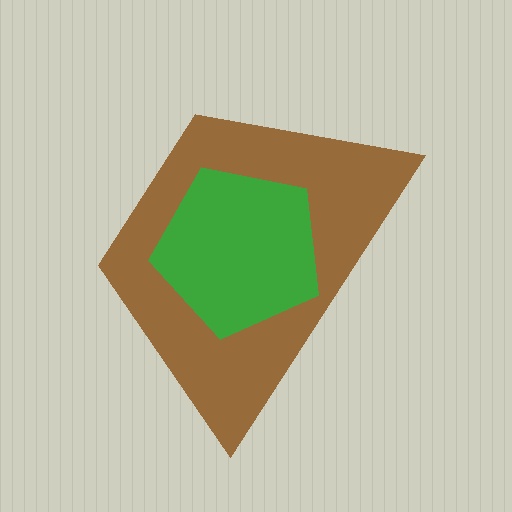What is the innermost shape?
The green pentagon.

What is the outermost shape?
The brown trapezoid.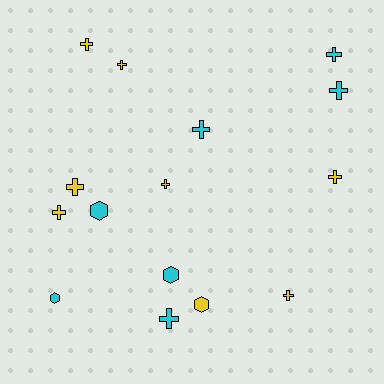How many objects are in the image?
There are 15 objects.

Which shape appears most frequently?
Cross, with 11 objects.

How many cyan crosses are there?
There are 4 cyan crosses.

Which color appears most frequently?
Yellow, with 8 objects.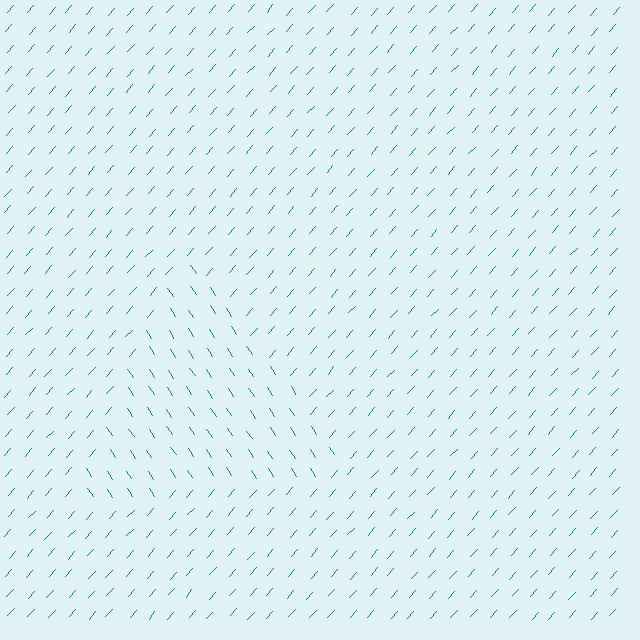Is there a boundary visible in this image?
Yes, there is a texture boundary formed by a change in line orientation.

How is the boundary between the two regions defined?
The boundary is defined purely by a change in line orientation (approximately 75 degrees difference). All lines are the same color and thickness.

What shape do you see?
I see a triangle.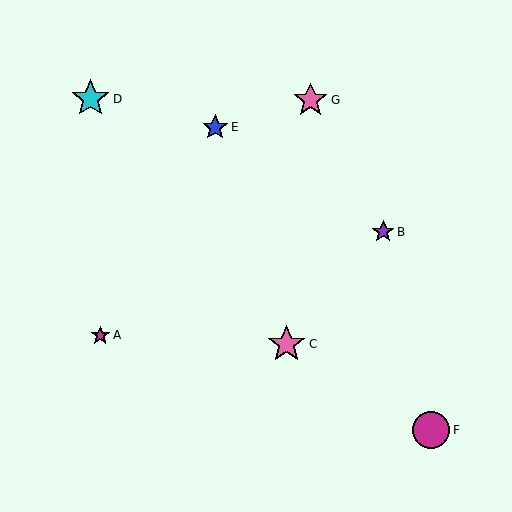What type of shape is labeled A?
Shape A is a magenta star.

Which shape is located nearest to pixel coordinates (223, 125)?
The blue star (labeled E) at (215, 128) is nearest to that location.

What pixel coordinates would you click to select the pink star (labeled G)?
Click at (311, 100) to select the pink star G.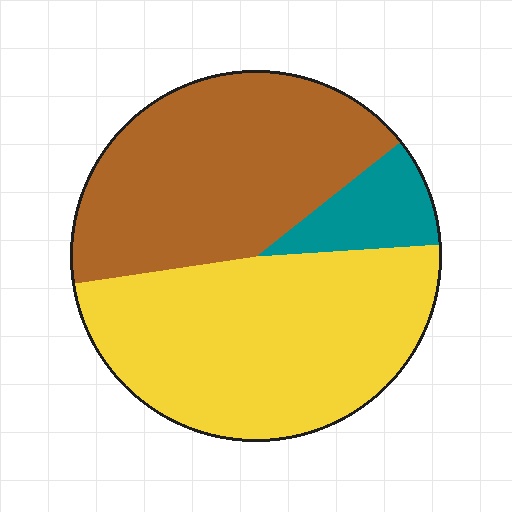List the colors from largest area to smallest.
From largest to smallest: yellow, brown, teal.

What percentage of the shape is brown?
Brown covers around 40% of the shape.